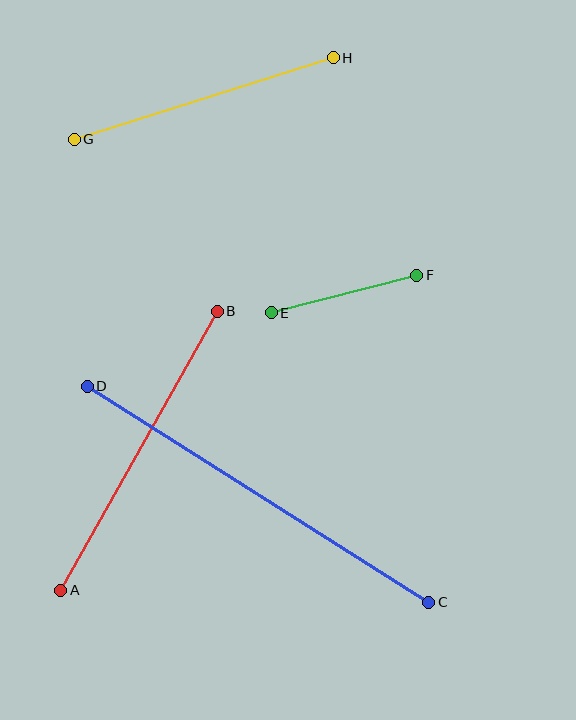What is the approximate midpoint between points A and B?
The midpoint is at approximately (139, 451) pixels.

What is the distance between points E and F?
The distance is approximately 150 pixels.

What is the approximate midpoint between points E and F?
The midpoint is at approximately (344, 294) pixels.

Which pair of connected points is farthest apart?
Points C and D are farthest apart.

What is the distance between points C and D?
The distance is approximately 404 pixels.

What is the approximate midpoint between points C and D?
The midpoint is at approximately (258, 494) pixels.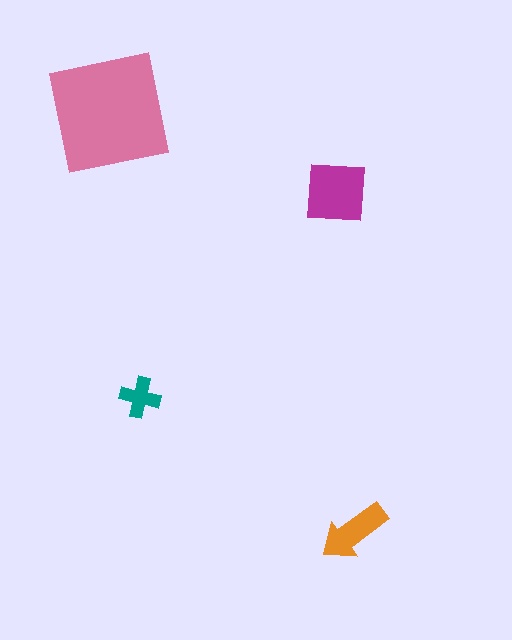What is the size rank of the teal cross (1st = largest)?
4th.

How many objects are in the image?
There are 4 objects in the image.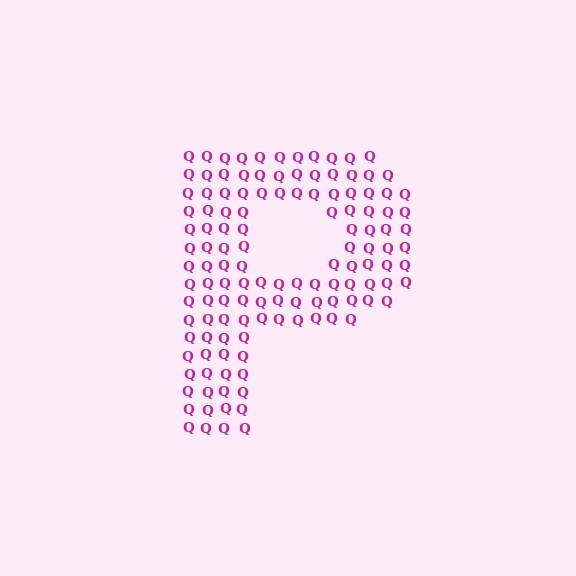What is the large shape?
The large shape is the letter P.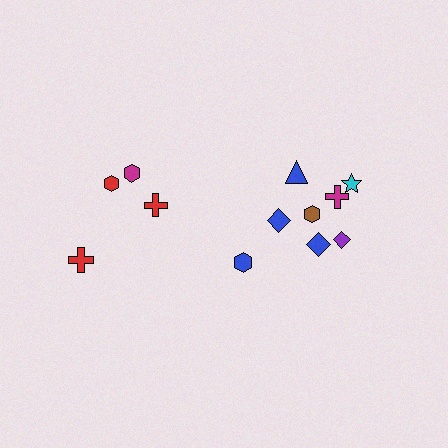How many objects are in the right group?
There are 8 objects.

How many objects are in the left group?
There are 4 objects.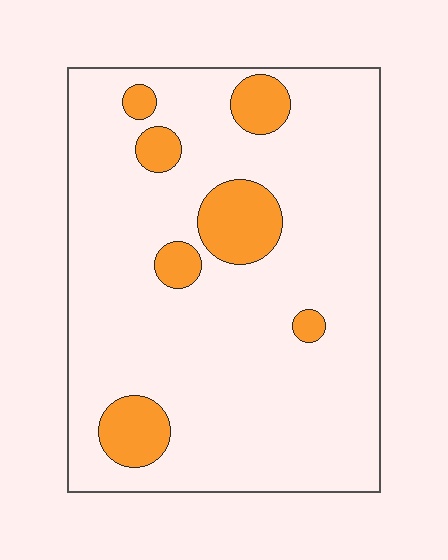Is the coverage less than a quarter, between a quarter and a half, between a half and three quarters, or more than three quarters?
Less than a quarter.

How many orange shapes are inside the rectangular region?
7.